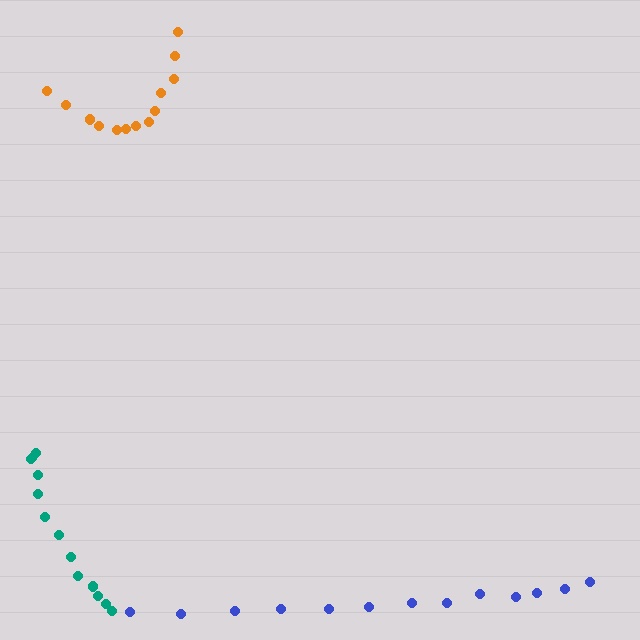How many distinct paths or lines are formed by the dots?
There are 3 distinct paths.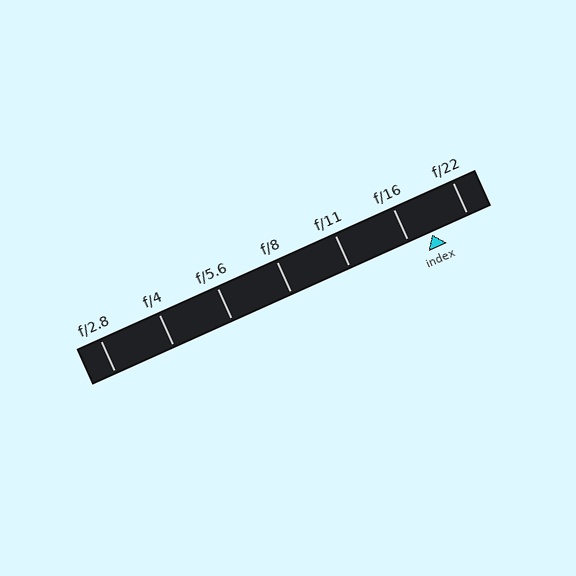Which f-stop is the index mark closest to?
The index mark is closest to f/16.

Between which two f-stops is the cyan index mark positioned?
The index mark is between f/16 and f/22.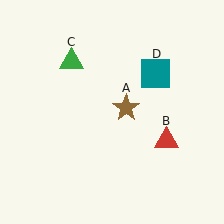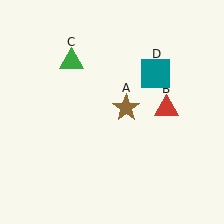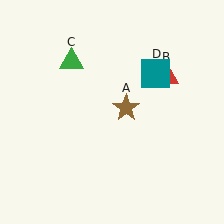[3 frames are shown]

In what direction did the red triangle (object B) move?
The red triangle (object B) moved up.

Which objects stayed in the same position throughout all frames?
Brown star (object A) and green triangle (object C) and teal square (object D) remained stationary.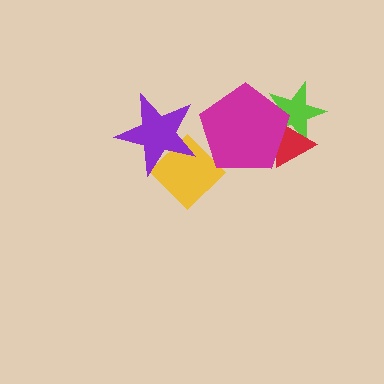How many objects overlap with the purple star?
1 object overlaps with the purple star.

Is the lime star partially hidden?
Yes, it is partially covered by another shape.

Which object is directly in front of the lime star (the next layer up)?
The red triangle is directly in front of the lime star.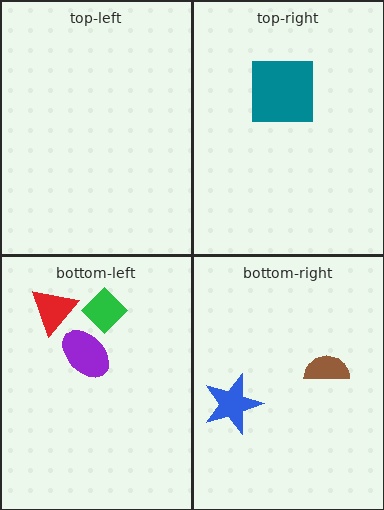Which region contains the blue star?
The bottom-right region.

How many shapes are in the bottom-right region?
2.